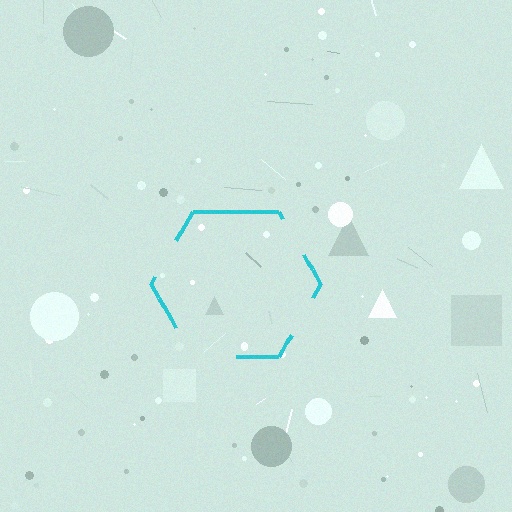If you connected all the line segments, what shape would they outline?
They would outline a hexagon.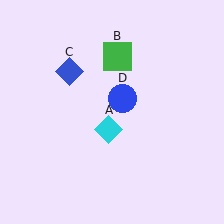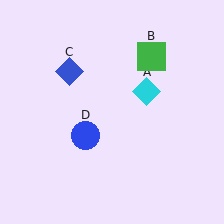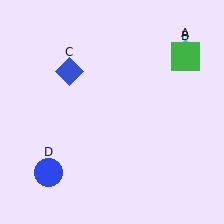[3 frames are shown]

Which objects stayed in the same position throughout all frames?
Blue diamond (object C) remained stationary.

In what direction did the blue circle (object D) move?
The blue circle (object D) moved down and to the left.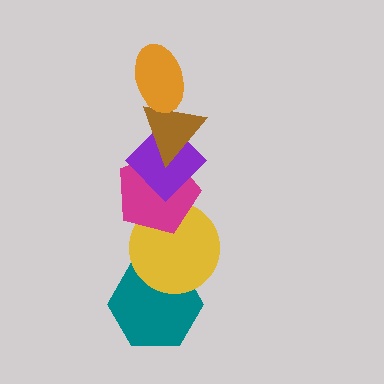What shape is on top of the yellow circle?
The magenta pentagon is on top of the yellow circle.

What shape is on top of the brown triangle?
The orange ellipse is on top of the brown triangle.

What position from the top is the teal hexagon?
The teal hexagon is 6th from the top.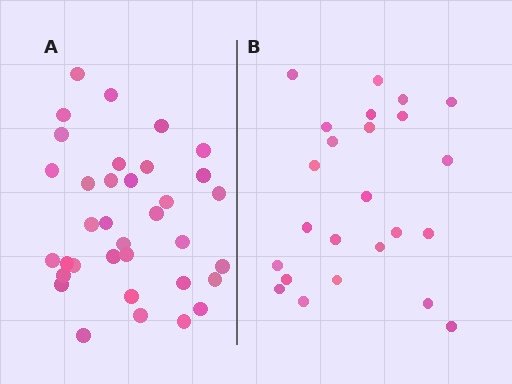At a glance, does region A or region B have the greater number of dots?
Region A (the left region) has more dots.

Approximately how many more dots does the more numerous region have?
Region A has roughly 12 or so more dots than region B.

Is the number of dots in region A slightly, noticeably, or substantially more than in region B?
Region A has substantially more. The ratio is roughly 1.5 to 1.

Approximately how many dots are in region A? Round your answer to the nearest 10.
About 40 dots. (The exact count is 35, which rounds to 40.)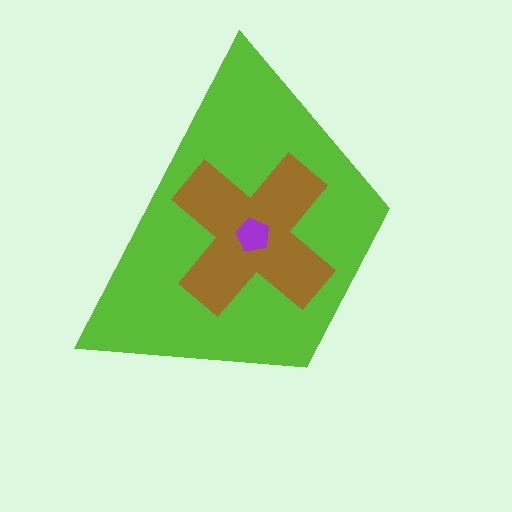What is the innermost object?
The purple pentagon.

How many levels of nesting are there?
3.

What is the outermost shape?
The lime trapezoid.